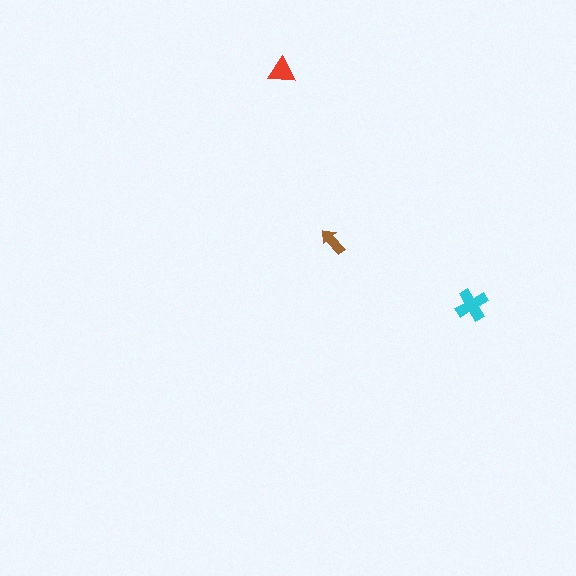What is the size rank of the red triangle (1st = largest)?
2nd.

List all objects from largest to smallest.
The cyan cross, the red triangle, the brown arrow.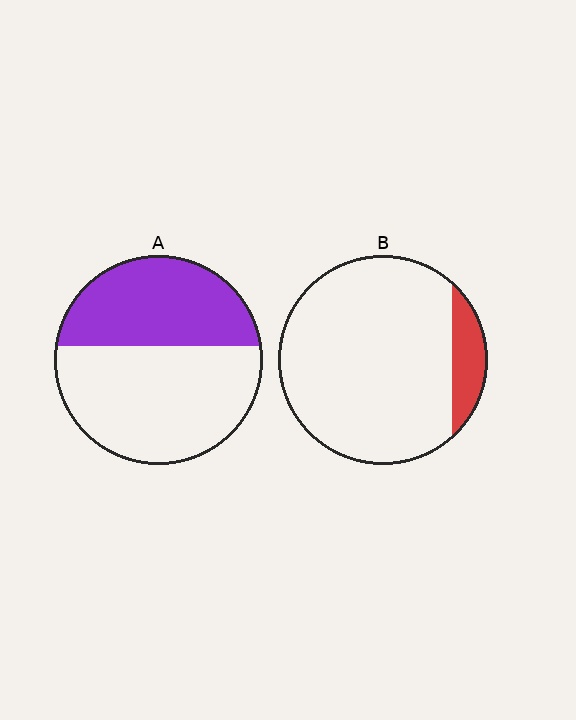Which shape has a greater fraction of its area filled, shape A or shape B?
Shape A.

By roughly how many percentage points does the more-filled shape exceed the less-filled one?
By roughly 30 percentage points (A over B).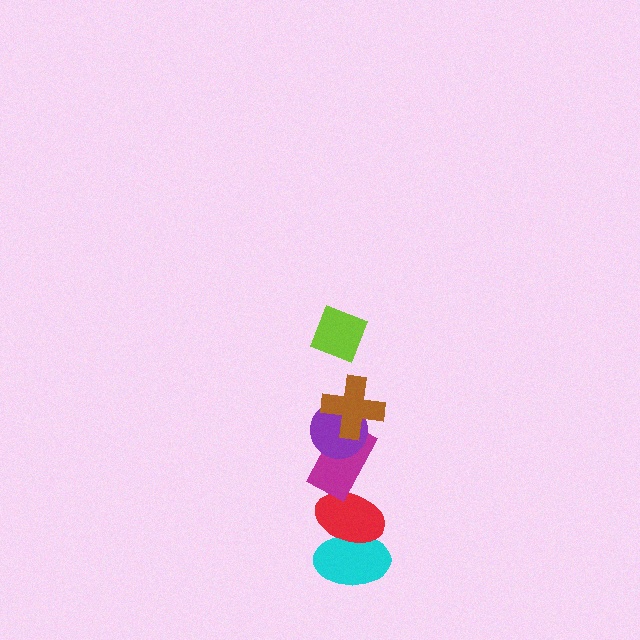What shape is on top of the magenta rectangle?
The purple circle is on top of the magenta rectangle.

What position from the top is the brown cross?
The brown cross is 2nd from the top.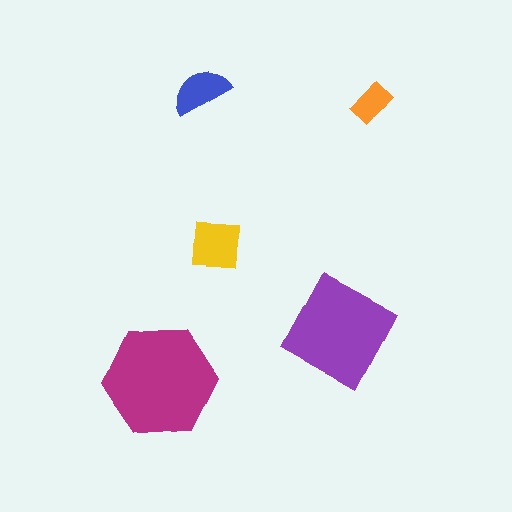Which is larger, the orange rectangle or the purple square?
The purple square.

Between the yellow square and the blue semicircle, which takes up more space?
The yellow square.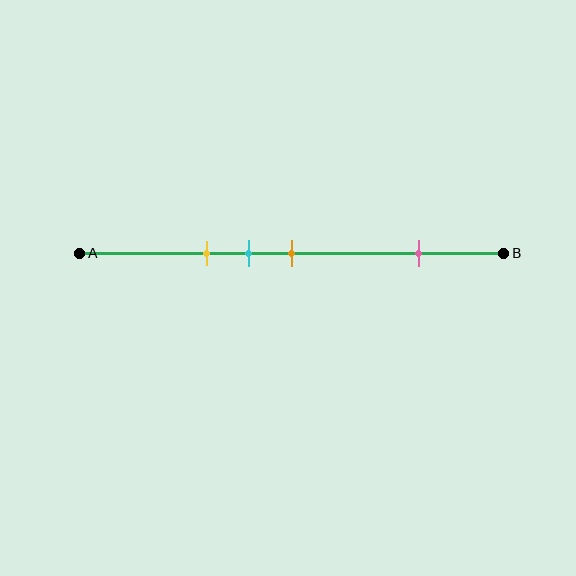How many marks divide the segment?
There are 4 marks dividing the segment.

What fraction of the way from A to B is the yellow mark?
The yellow mark is approximately 30% (0.3) of the way from A to B.